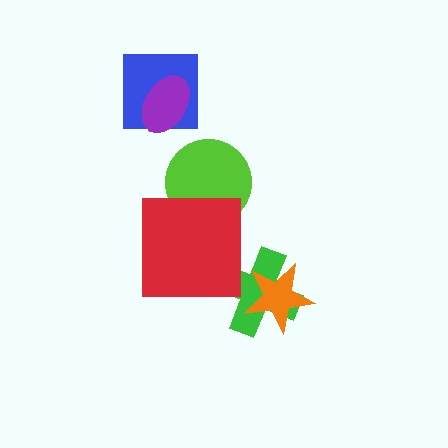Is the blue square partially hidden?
Yes, it is partially covered by another shape.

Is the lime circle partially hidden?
Yes, it is partially covered by another shape.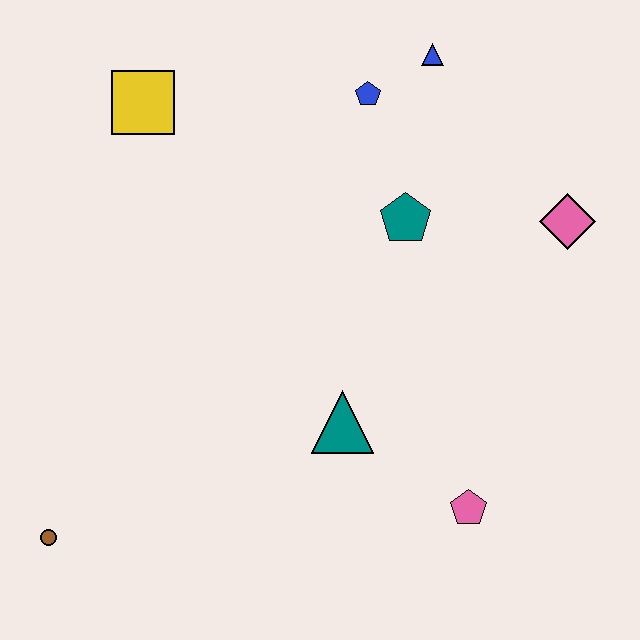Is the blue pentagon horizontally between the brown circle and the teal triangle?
No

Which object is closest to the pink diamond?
The teal pentagon is closest to the pink diamond.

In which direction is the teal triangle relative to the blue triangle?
The teal triangle is below the blue triangle.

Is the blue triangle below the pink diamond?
No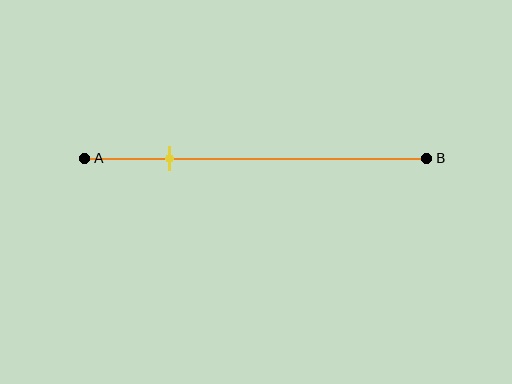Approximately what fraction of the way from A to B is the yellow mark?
The yellow mark is approximately 25% of the way from A to B.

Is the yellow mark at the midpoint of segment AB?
No, the mark is at about 25% from A, not at the 50% midpoint.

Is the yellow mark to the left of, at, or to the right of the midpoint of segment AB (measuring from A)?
The yellow mark is to the left of the midpoint of segment AB.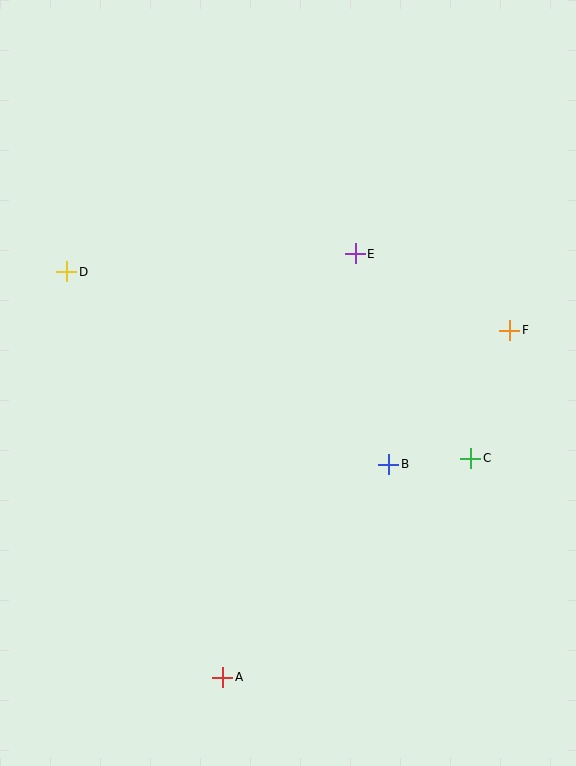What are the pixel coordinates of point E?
Point E is at (355, 254).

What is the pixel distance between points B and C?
The distance between B and C is 83 pixels.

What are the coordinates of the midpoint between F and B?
The midpoint between F and B is at (449, 397).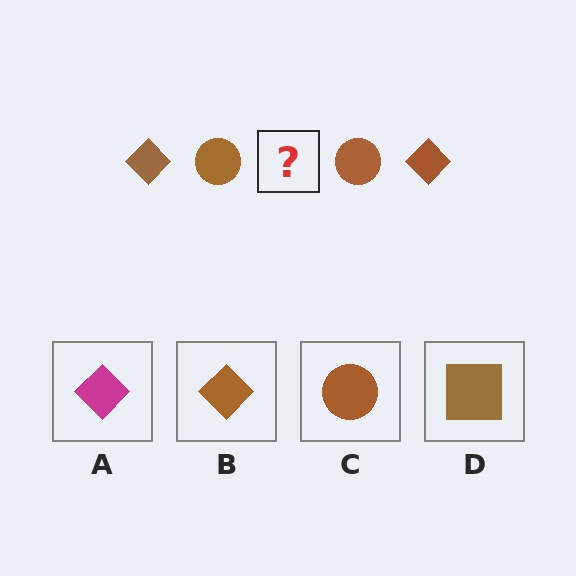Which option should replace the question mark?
Option B.